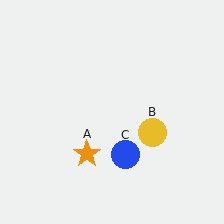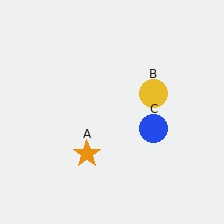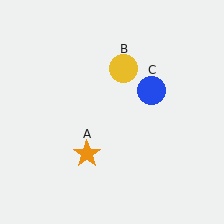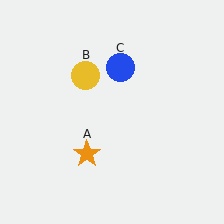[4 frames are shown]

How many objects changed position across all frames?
2 objects changed position: yellow circle (object B), blue circle (object C).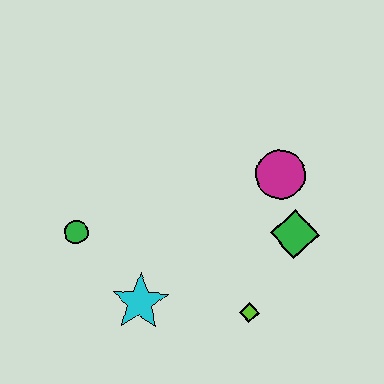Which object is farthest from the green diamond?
The green circle is farthest from the green diamond.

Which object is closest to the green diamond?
The magenta circle is closest to the green diamond.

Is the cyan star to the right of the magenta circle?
No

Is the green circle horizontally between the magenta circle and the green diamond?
No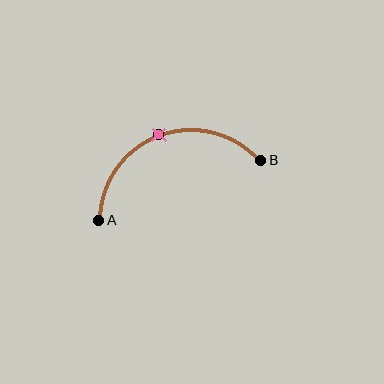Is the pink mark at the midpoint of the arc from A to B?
Yes. The pink mark lies on the arc at equal arc-length from both A and B — it is the arc midpoint.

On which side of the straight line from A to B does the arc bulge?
The arc bulges above the straight line connecting A and B.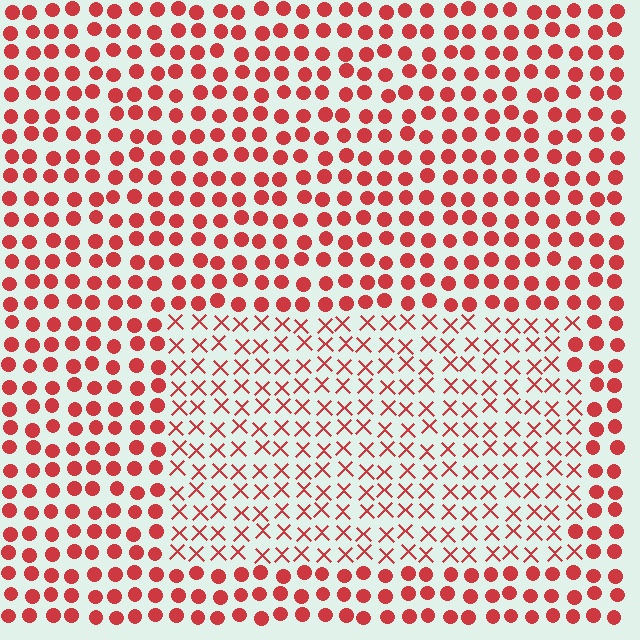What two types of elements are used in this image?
The image uses X marks inside the rectangle region and circles outside it.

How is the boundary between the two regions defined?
The boundary is defined by a change in element shape: X marks inside vs. circles outside. All elements share the same color and spacing.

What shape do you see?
I see a rectangle.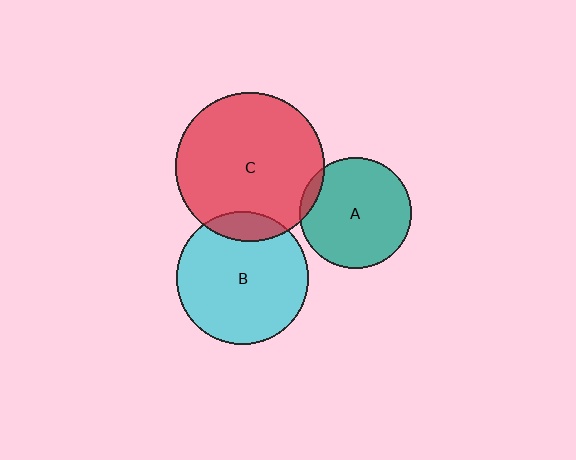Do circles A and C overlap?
Yes.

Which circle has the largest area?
Circle C (red).